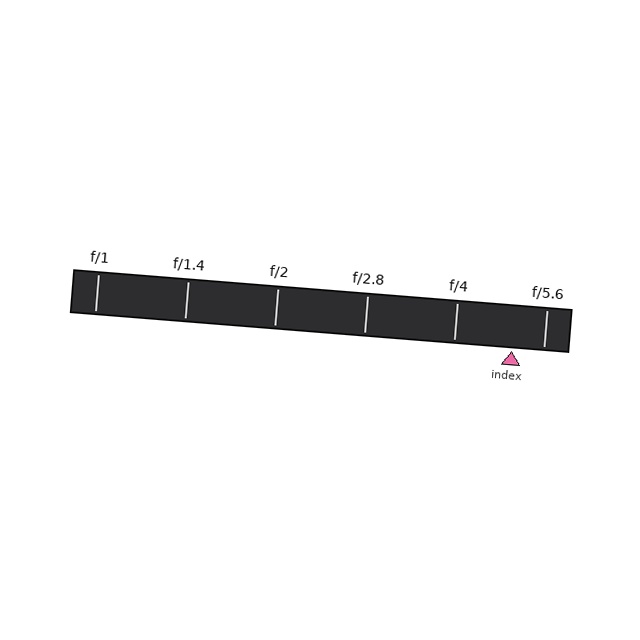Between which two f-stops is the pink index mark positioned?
The index mark is between f/4 and f/5.6.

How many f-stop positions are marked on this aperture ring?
There are 6 f-stop positions marked.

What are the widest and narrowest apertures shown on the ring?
The widest aperture shown is f/1 and the narrowest is f/5.6.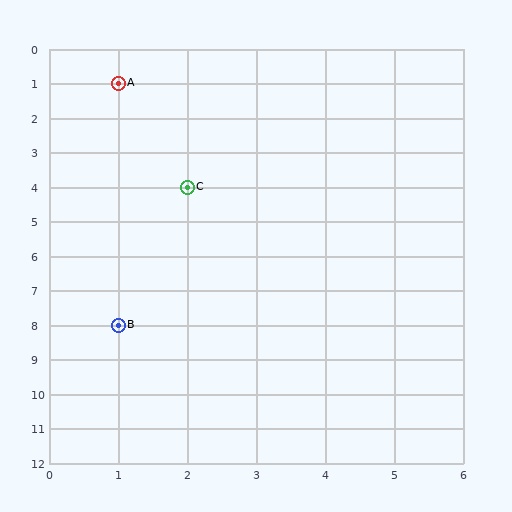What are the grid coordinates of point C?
Point C is at grid coordinates (2, 4).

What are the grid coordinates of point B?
Point B is at grid coordinates (1, 8).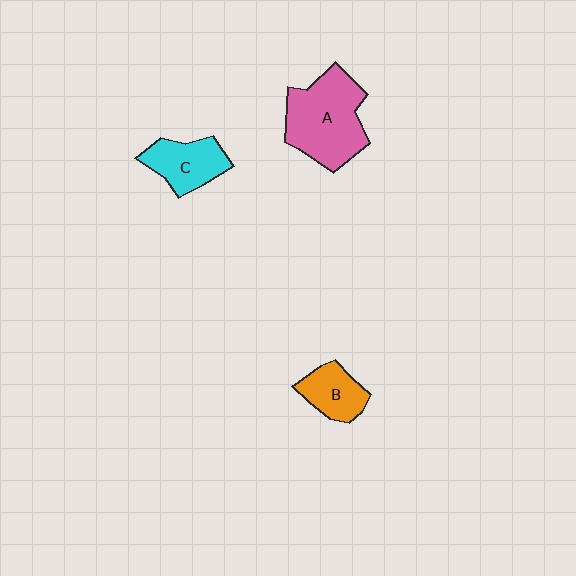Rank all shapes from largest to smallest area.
From largest to smallest: A (pink), C (cyan), B (orange).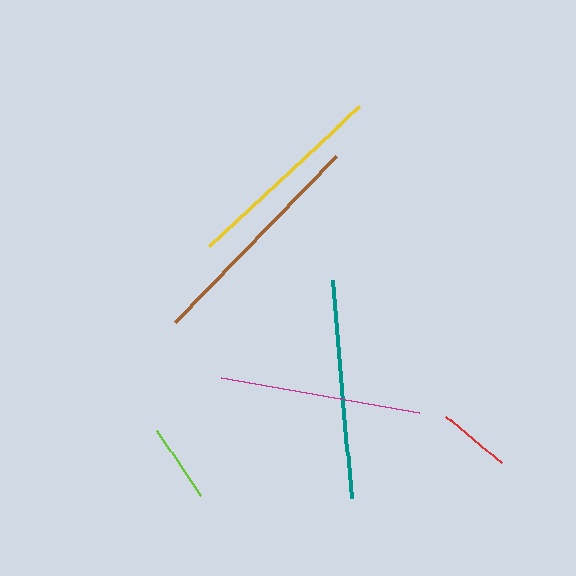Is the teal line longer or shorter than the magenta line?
The teal line is longer than the magenta line.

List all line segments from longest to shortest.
From longest to shortest: brown, teal, yellow, magenta, lime, red.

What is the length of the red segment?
The red segment is approximately 72 pixels long.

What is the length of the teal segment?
The teal segment is approximately 220 pixels long.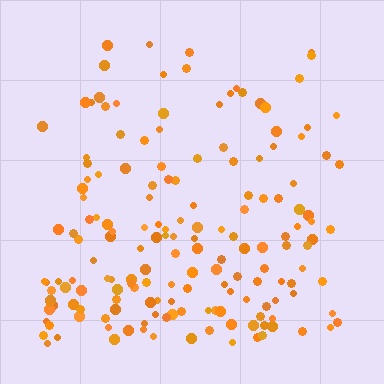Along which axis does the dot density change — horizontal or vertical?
Vertical.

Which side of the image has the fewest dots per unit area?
The top.